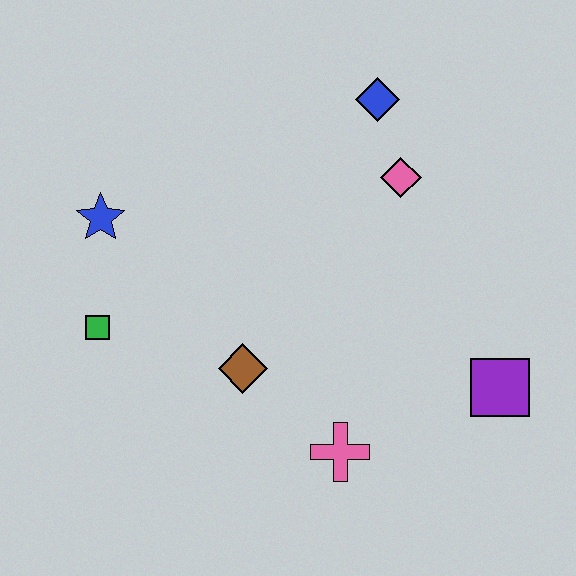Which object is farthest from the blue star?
The purple square is farthest from the blue star.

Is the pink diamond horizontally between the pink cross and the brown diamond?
No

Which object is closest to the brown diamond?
The pink cross is closest to the brown diamond.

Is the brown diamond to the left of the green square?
No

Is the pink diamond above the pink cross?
Yes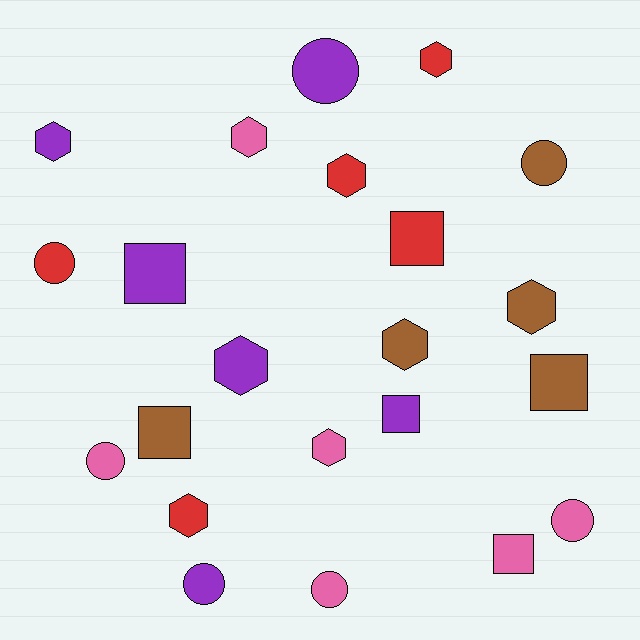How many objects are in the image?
There are 22 objects.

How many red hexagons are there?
There are 3 red hexagons.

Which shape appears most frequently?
Hexagon, with 9 objects.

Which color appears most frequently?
Purple, with 6 objects.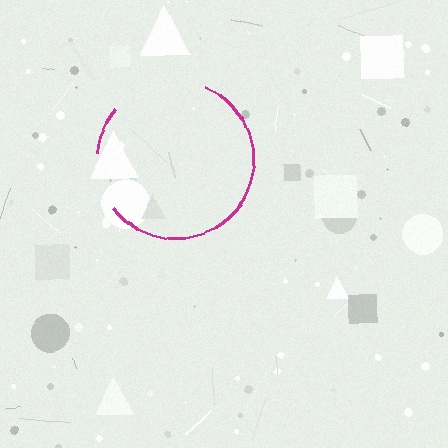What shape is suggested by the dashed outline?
The dashed outline suggests a circle.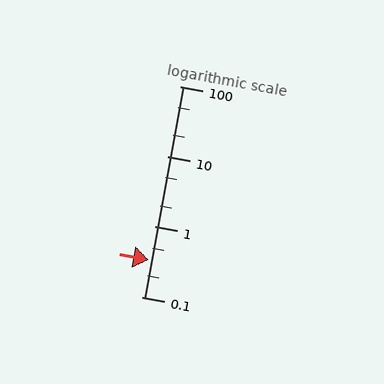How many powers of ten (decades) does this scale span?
The scale spans 3 decades, from 0.1 to 100.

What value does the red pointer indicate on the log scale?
The pointer indicates approximately 0.34.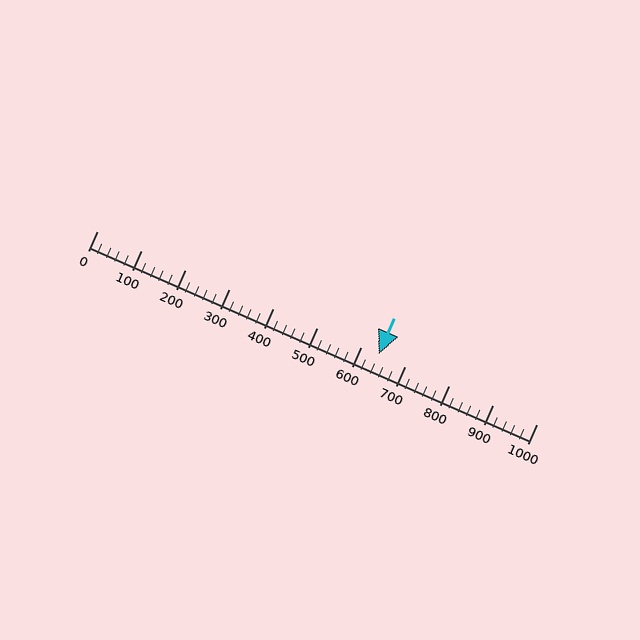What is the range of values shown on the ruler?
The ruler shows values from 0 to 1000.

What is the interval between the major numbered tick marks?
The major tick marks are spaced 100 units apart.